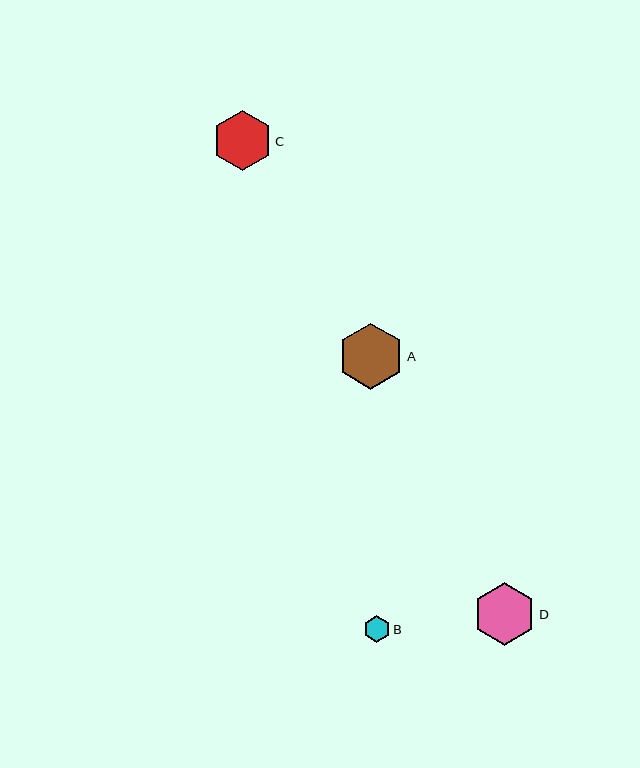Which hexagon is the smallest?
Hexagon B is the smallest with a size of approximately 27 pixels.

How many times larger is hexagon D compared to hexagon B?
Hexagon D is approximately 2.4 times the size of hexagon B.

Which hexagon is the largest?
Hexagon A is the largest with a size of approximately 66 pixels.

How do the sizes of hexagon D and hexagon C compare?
Hexagon D and hexagon C are approximately the same size.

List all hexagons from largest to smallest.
From largest to smallest: A, D, C, B.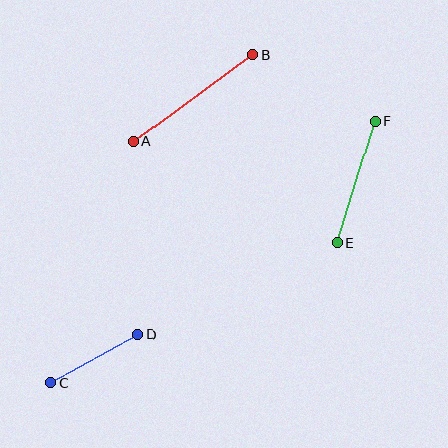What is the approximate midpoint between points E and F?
The midpoint is at approximately (356, 182) pixels.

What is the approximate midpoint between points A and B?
The midpoint is at approximately (193, 98) pixels.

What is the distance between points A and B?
The distance is approximately 148 pixels.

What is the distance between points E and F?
The distance is approximately 127 pixels.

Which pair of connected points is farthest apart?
Points A and B are farthest apart.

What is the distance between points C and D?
The distance is approximately 100 pixels.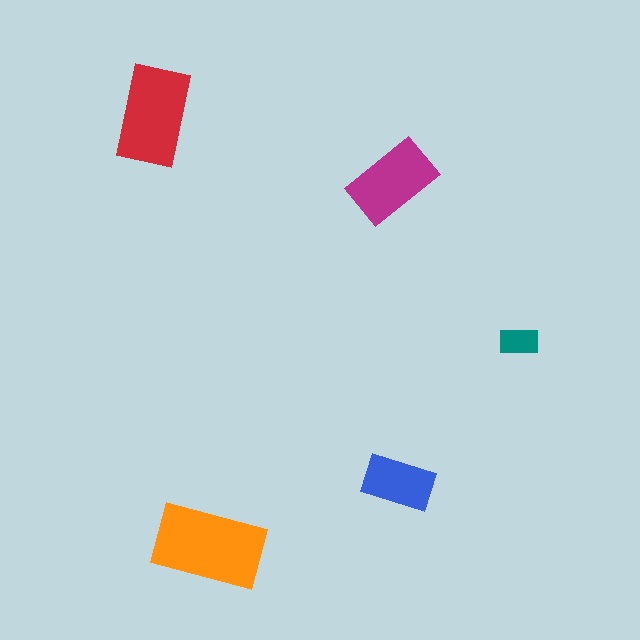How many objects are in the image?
There are 5 objects in the image.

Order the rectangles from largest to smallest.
the orange one, the red one, the magenta one, the blue one, the teal one.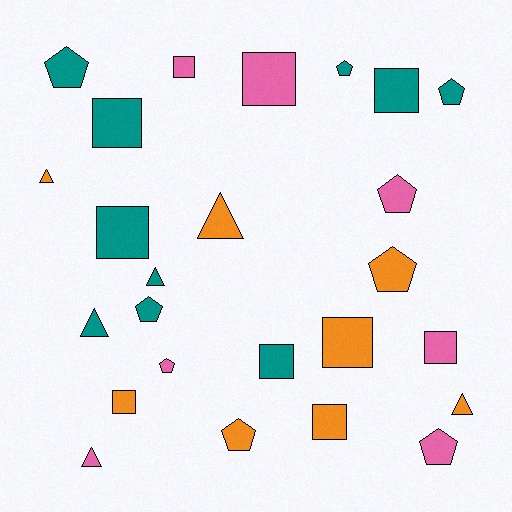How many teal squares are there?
There are 4 teal squares.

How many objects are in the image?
There are 25 objects.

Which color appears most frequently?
Teal, with 10 objects.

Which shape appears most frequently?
Square, with 10 objects.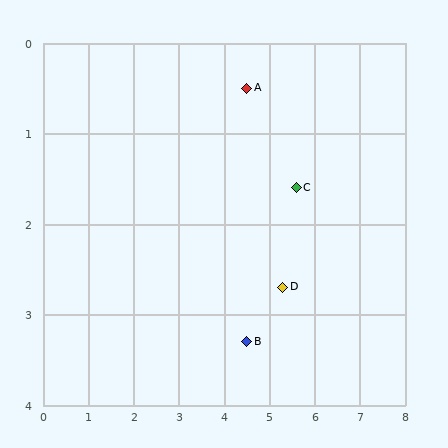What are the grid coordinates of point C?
Point C is at approximately (5.6, 1.6).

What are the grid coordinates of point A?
Point A is at approximately (4.5, 0.5).